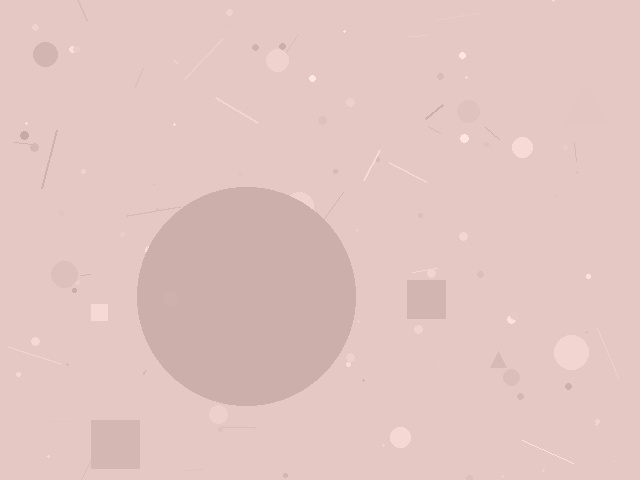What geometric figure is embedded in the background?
A circle is embedded in the background.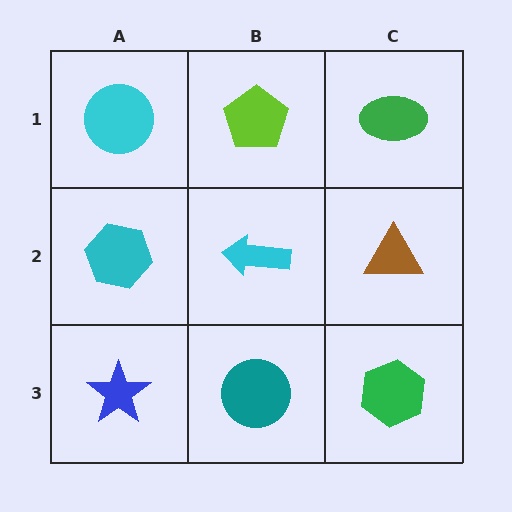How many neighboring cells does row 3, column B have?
3.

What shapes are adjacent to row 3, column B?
A cyan arrow (row 2, column B), a blue star (row 3, column A), a green hexagon (row 3, column C).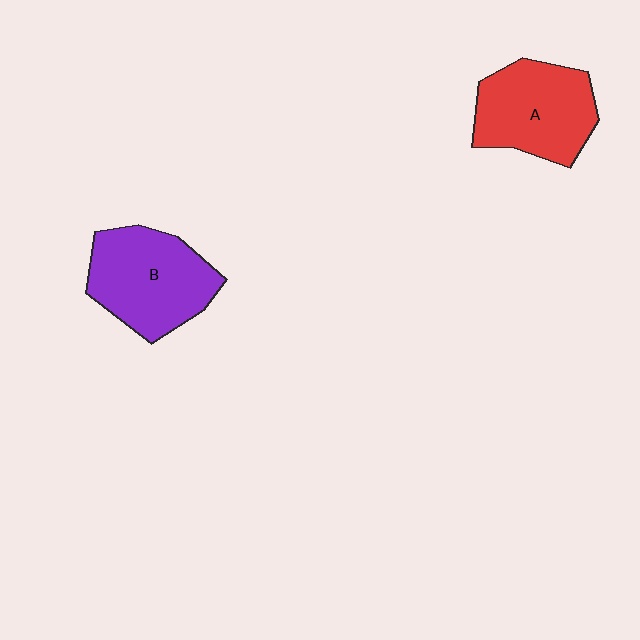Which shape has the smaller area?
Shape A (red).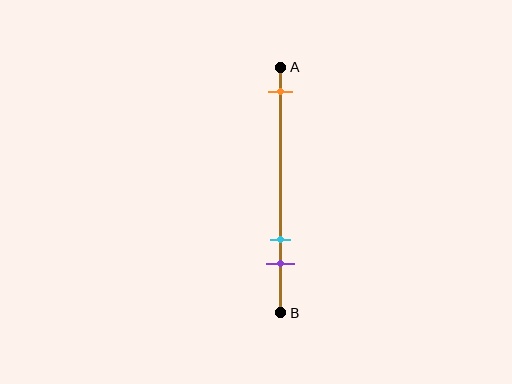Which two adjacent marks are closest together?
The cyan and purple marks are the closest adjacent pair.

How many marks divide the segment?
There are 3 marks dividing the segment.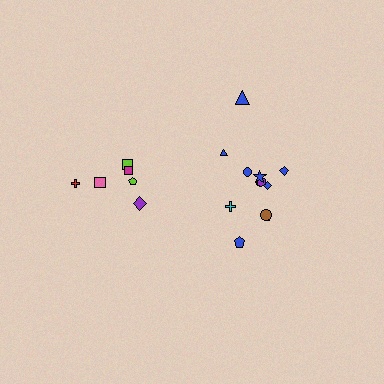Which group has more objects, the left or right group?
The right group.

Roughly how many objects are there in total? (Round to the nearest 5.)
Roughly 20 objects in total.